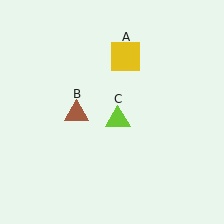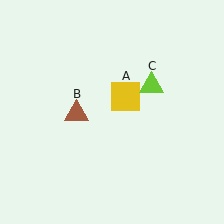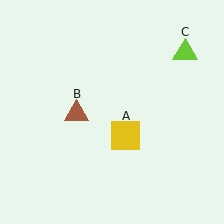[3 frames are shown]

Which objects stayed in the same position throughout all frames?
Brown triangle (object B) remained stationary.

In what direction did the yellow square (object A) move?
The yellow square (object A) moved down.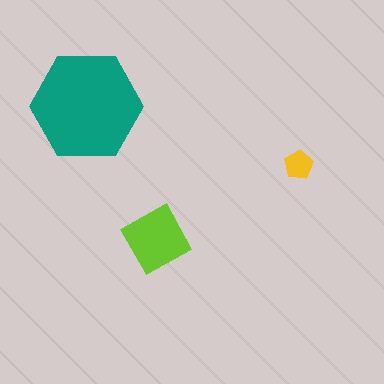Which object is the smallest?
The yellow pentagon.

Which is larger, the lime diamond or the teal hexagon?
The teal hexagon.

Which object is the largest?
The teal hexagon.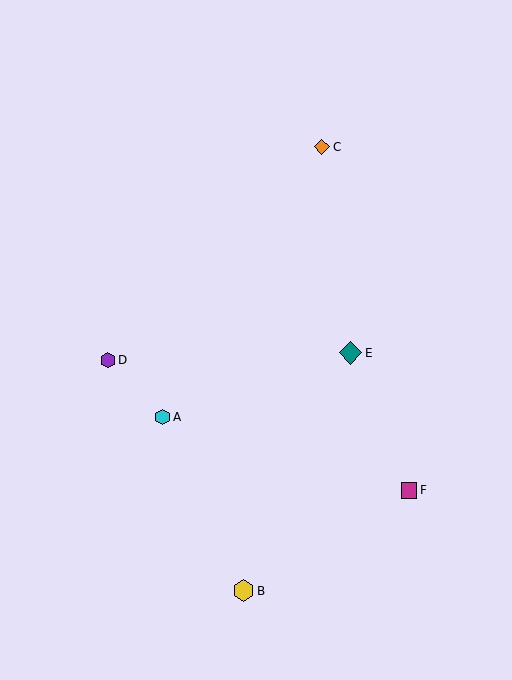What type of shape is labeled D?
Shape D is a purple hexagon.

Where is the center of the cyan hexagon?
The center of the cyan hexagon is at (163, 417).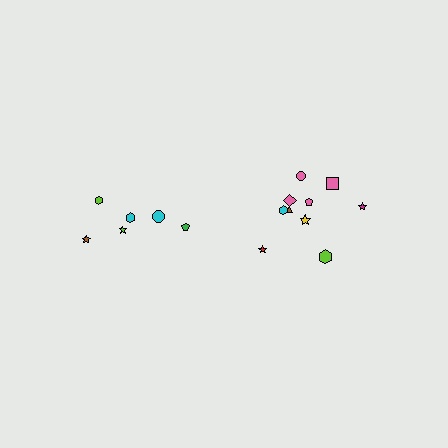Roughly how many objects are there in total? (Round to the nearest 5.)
Roughly 15 objects in total.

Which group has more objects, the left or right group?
The right group.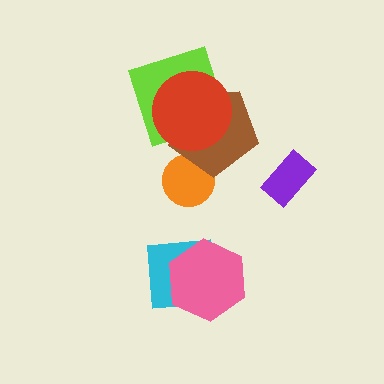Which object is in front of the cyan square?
The pink hexagon is in front of the cyan square.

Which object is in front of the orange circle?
The brown pentagon is in front of the orange circle.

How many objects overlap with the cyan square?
1 object overlaps with the cyan square.